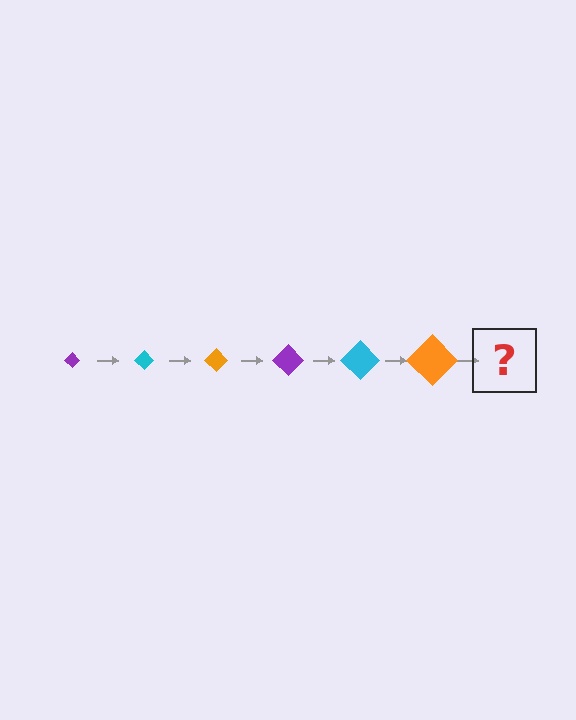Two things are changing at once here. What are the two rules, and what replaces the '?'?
The two rules are that the diamond grows larger each step and the color cycles through purple, cyan, and orange. The '?' should be a purple diamond, larger than the previous one.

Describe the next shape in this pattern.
It should be a purple diamond, larger than the previous one.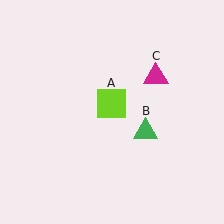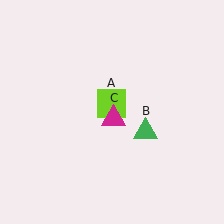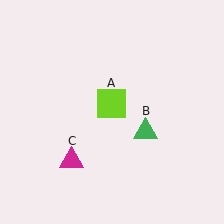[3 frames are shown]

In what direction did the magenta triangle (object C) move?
The magenta triangle (object C) moved down and to the left.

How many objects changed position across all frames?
1 object changed position: magenta triangle (object C).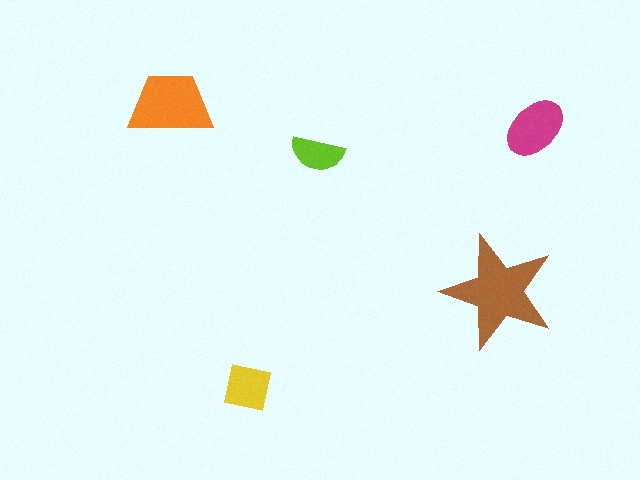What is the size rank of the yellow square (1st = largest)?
4th.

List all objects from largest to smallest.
The brown star, the orange trapezoid, the magenta ellipse, the yellow square, the lime semicircle.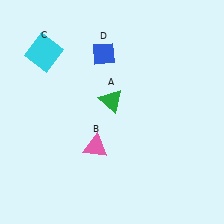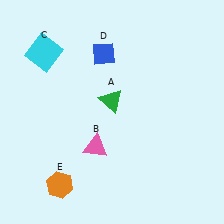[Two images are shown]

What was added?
An orange hexagon (E) was added in Image 2.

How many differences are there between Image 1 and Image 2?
There is 1 difference between the two images.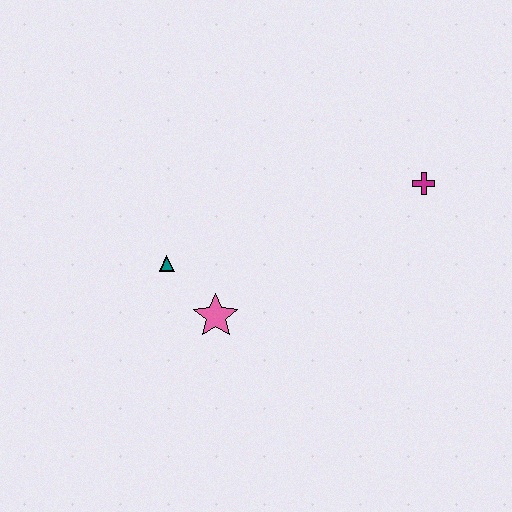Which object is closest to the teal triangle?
The pink star is closest to the teal triangle.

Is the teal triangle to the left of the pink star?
Yes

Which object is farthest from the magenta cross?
The teal triangle is farthest from the magenta cross.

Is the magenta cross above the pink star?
Yes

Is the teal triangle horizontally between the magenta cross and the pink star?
No